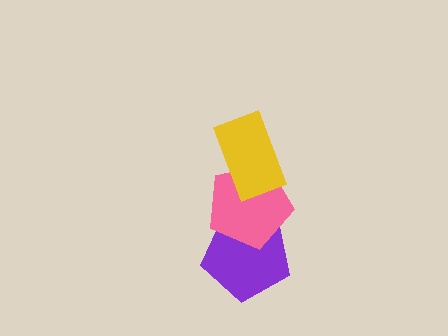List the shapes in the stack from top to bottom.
From top to bottom: the yellow rectangle, the pink pentagon, the purple pentagon.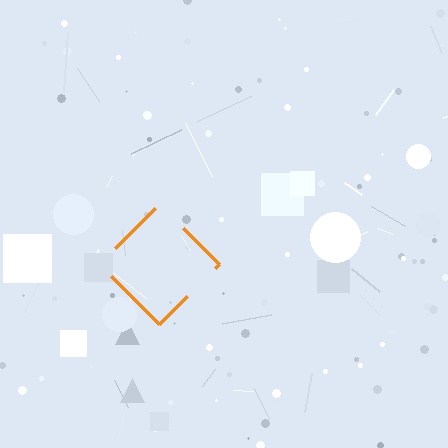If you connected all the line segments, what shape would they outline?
They would outline a diamond.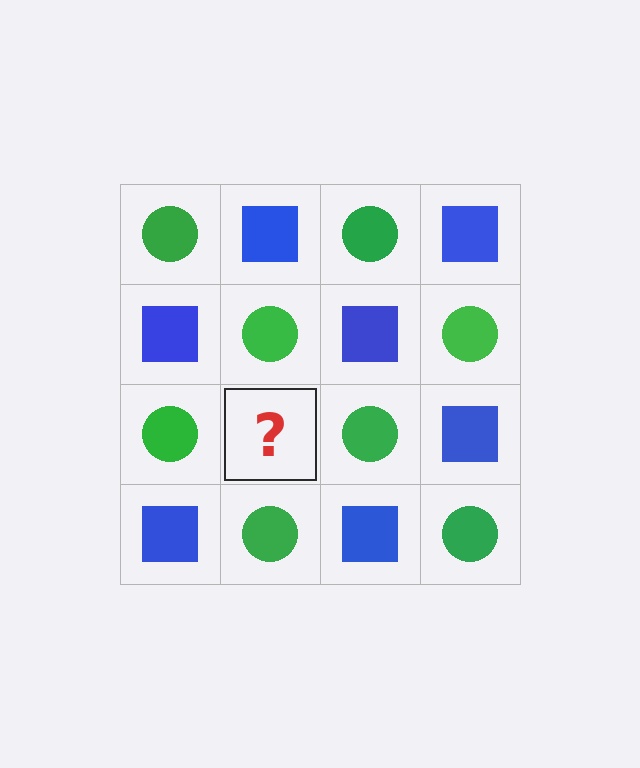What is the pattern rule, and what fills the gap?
The rule is that it alternates green circle and blue square in a checkerboard pattern. The gap should be filled with a blue square.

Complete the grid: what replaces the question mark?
The question mark should be replaced with a blue square.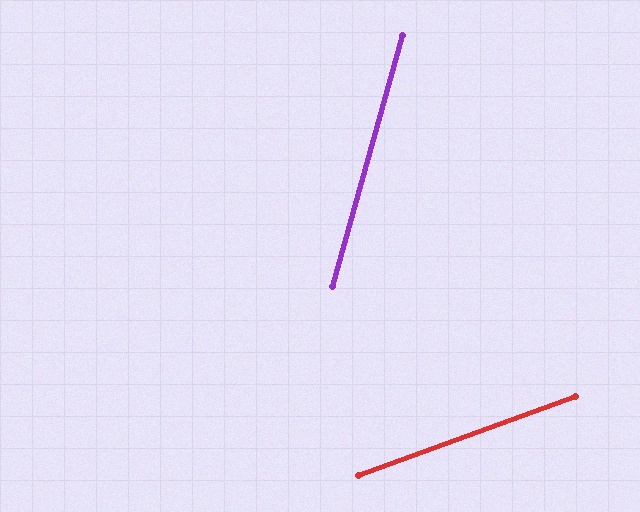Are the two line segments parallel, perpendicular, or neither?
Neither parallel nor perpendicular — they differ by about 55°.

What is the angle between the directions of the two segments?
Approximately 55 degrees.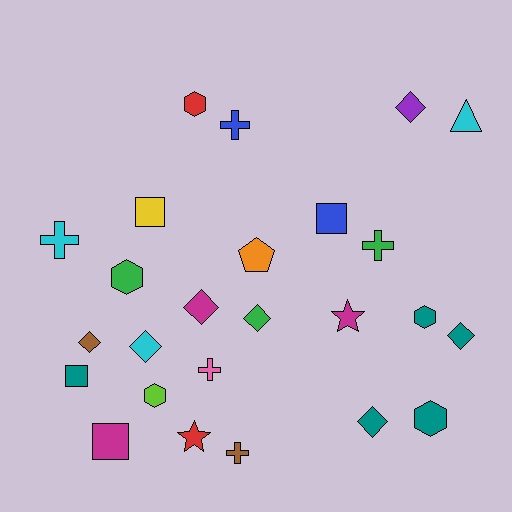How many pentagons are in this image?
There is 1 pentagon.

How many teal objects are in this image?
There are 5 teal objects.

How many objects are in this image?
There are 25 objects.